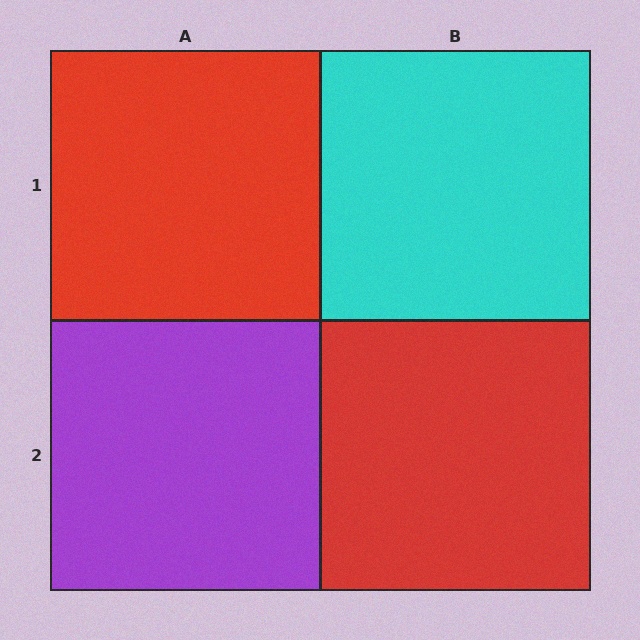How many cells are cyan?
1 cell is cyan.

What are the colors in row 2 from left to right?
Purple, red.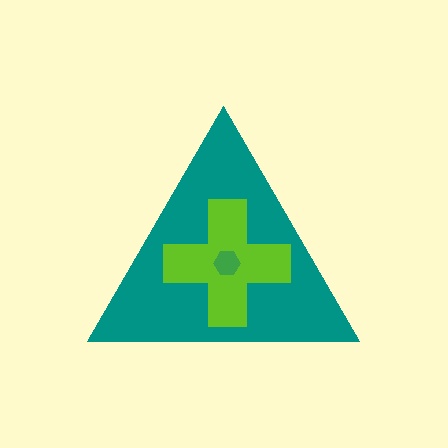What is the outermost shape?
The teal triangle.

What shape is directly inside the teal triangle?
The lime cross.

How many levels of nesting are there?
3.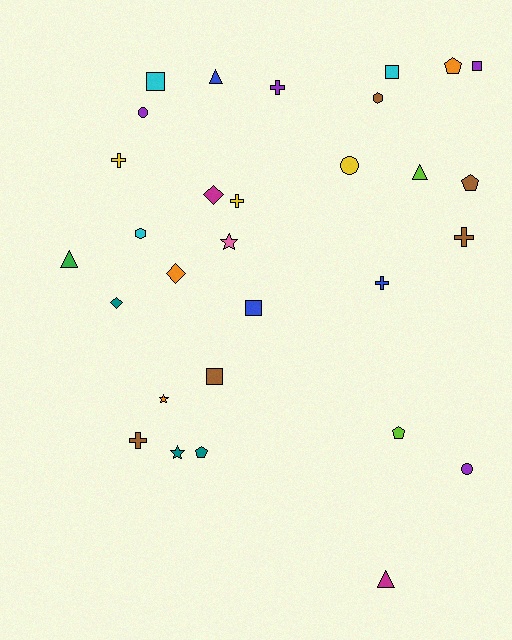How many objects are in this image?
There are 30 objects.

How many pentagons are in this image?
There are 4 pentagons.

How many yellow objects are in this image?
There are 3 yellow objects.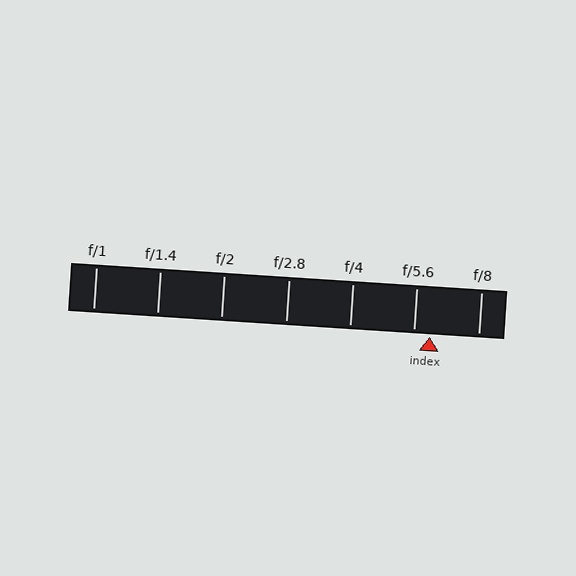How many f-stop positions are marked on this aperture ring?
There are 7 f-stop positions marked.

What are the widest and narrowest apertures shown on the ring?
The widest aperture shown is f/1 and the narrowest is f/8.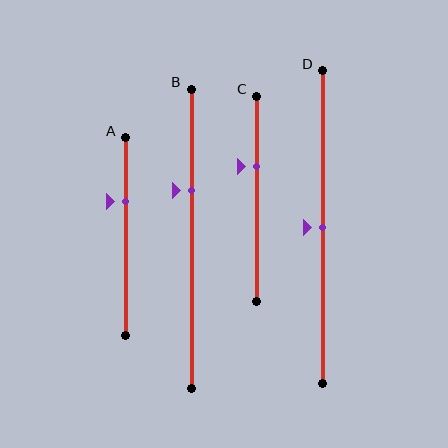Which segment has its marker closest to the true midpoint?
Segment D has its marker closest to the true midpoint.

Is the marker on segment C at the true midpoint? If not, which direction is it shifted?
No, the marker on segment C is shifted upward by about 16% of the segment length.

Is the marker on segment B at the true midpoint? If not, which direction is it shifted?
No, the marker on segment B is shifted upward by about 16% of the segment length.